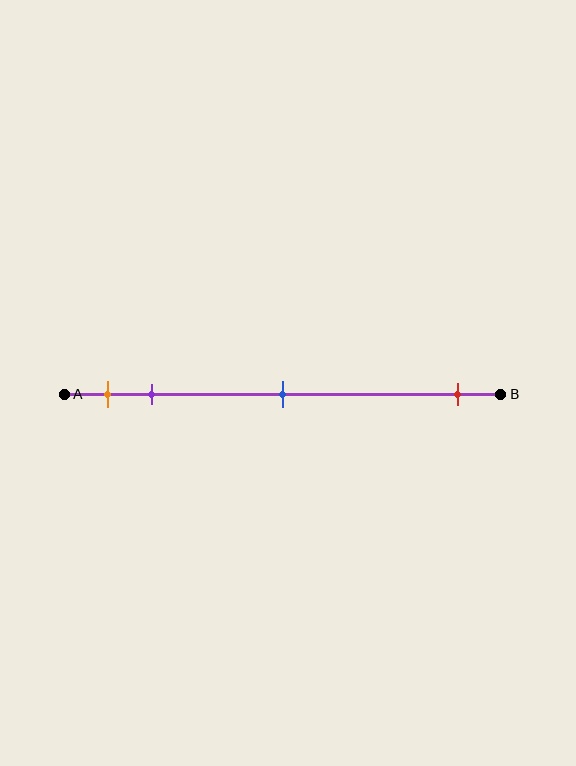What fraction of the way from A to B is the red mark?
The red mark is approximately 90% (0.9) of the way from A to B.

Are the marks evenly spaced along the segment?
No, the marks are not evenly spaced.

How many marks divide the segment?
There are 4 marks dividing the segment.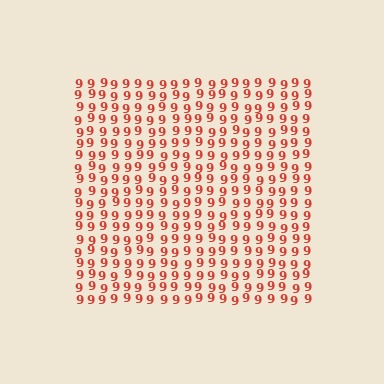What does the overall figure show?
The overall figure shows a square.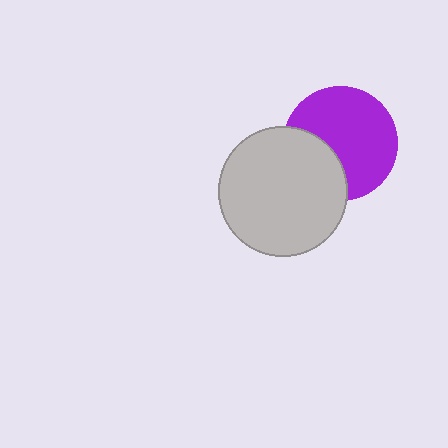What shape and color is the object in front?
The object in front is a light gray circle.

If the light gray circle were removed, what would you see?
You would see the complete purple circle.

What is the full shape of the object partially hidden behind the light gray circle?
The partially hidden object is a purple circle.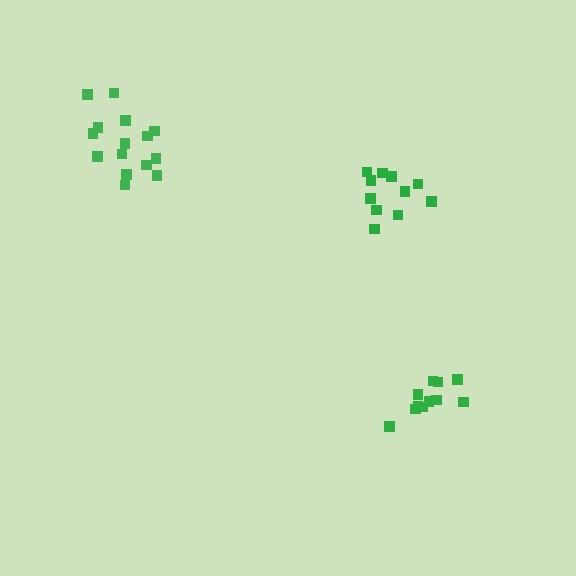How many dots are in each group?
Group 1: 12 dots, Group 2: 11 dots, Group 3: 15 dots (38 total).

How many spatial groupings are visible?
There are 3 spatial groupings.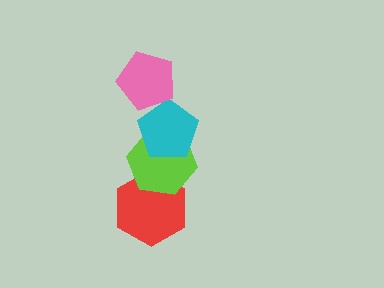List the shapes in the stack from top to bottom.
From top to bottom: the pink pentagon, the cyan pentagon, the lime hexagon, the red hexagon.